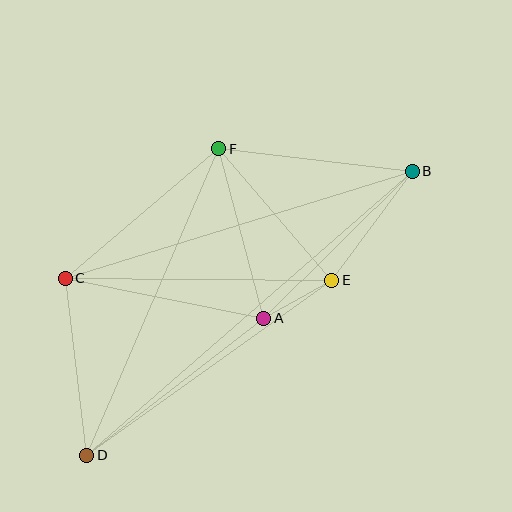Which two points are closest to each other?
Points A and E are closest to each other.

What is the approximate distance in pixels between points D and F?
The distance between D and F is approximately 334 pixels.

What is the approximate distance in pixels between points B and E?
The distance between B and E is approximately 136 pixels.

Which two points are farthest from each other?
Points B and D are farthest from each other.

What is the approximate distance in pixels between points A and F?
The distance between A and F is approximately 176 pixels.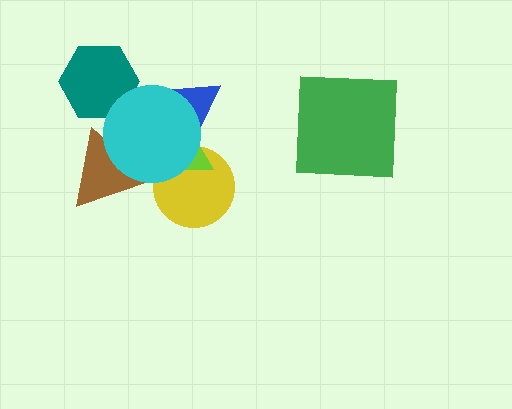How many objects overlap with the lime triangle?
3 objects overlap with the lime triangle.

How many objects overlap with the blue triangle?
2 objects overlap with the blue triangle.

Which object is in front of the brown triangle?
The cyan circle is in front of the brown triangle.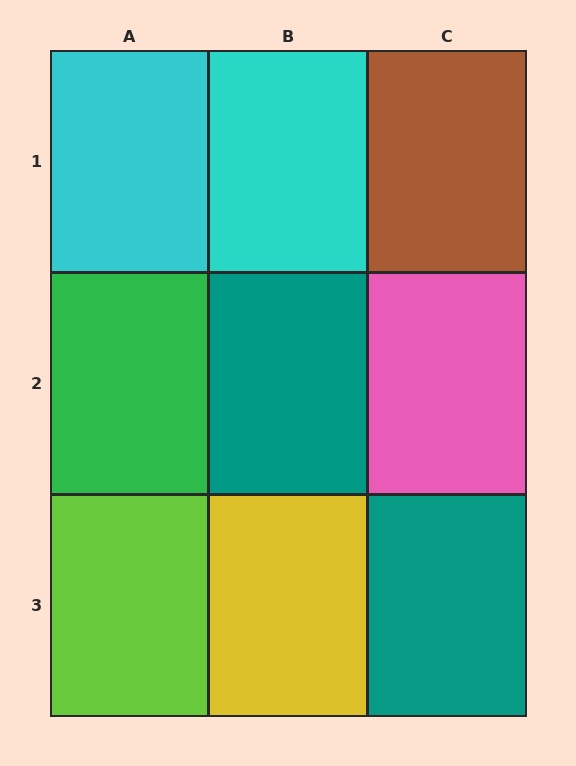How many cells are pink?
1 cell is pink.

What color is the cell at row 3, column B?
Yellow.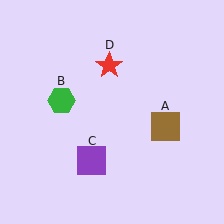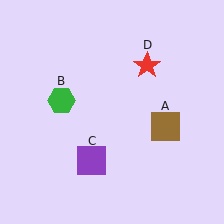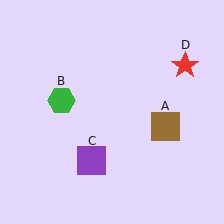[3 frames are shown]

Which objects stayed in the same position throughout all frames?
Brown square (object A) and green hexagon (object B) and purple square (object C) remained stationary.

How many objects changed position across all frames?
1 object changed position: red star (object D).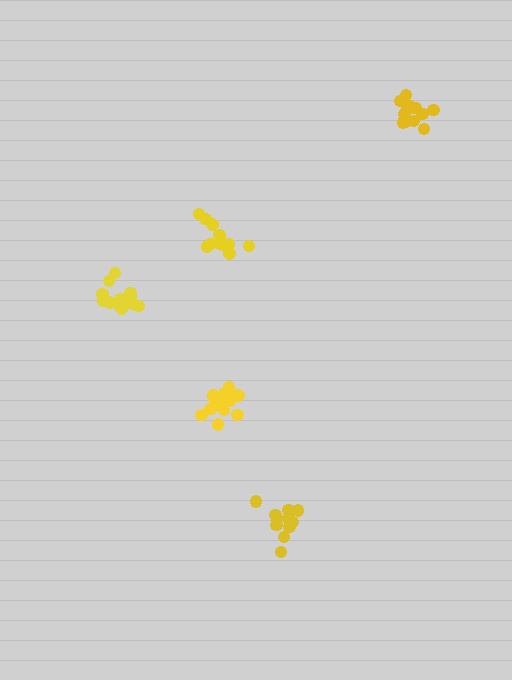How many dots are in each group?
Group 1: 12 dots, Group 2: 12 dots, Group 3: 13 dots, Group 4: 13 dots, Group 5: 15 dots (65 total).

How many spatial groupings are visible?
There are 5 spatial groupings.